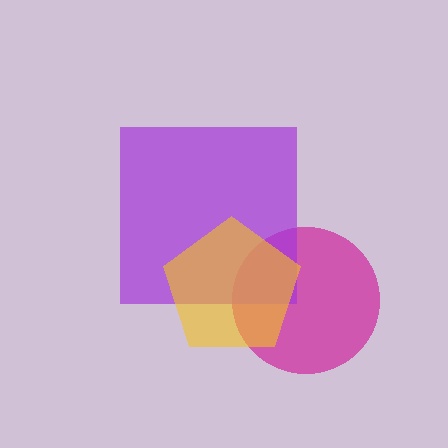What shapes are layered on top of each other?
The layered shapes are: a magenta circle, a purple square, a yellow pentagon.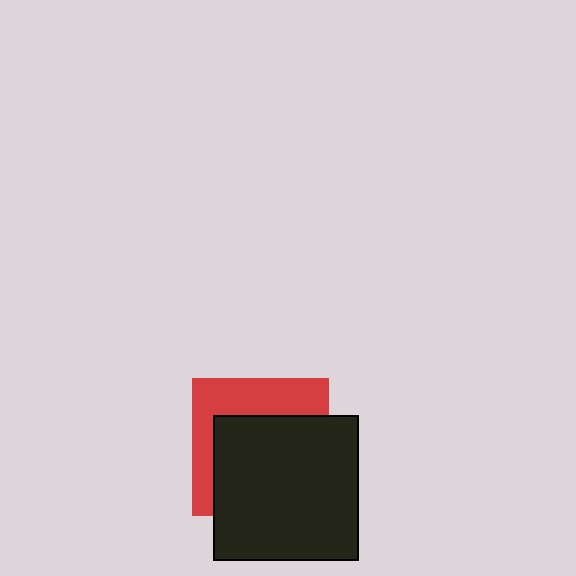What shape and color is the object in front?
The object in front is a black square.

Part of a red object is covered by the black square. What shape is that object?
It is a square.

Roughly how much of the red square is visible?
A small part of it is visible (roughly 39%).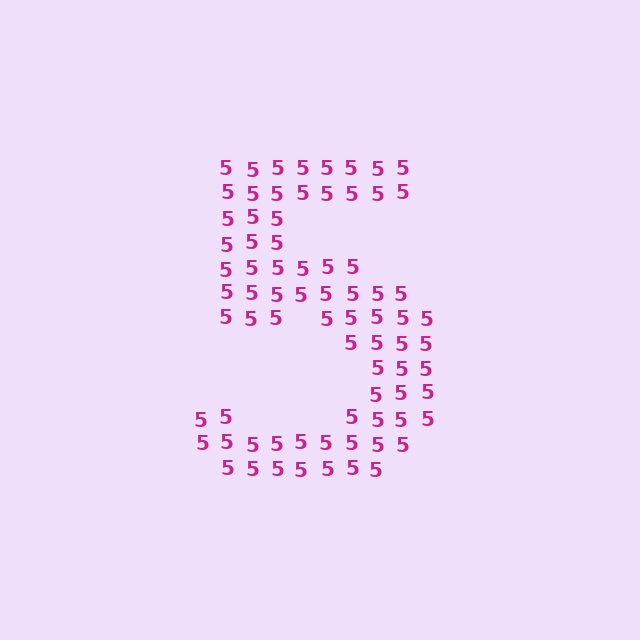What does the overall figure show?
The overall figure shows the digit 5.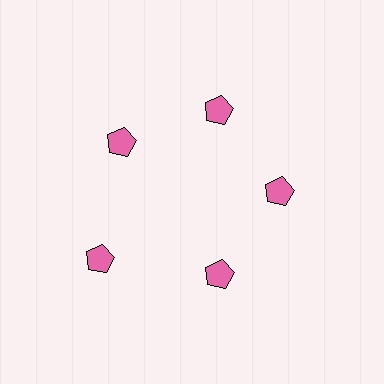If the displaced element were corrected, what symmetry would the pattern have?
It would have 5-fold rotational symmetry — the pattern would map onto itself every 72 degrees.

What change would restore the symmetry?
The symmetry would be restored by moving it inward, back onto the ring so that all 5 pentagons sit at equal angles and equal distance from the center.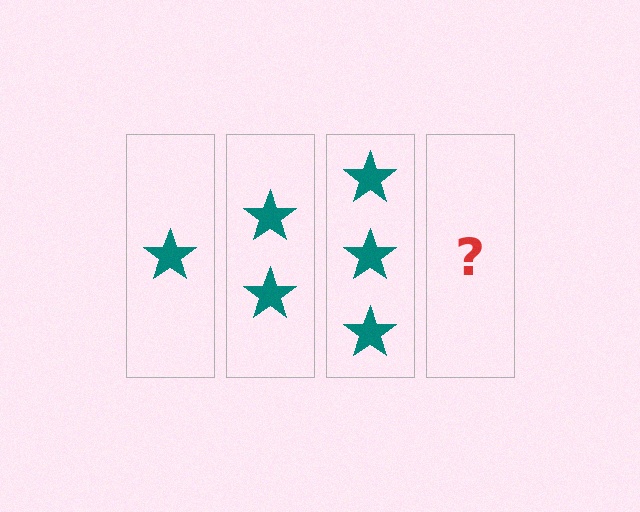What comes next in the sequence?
The next element should be 4 stars.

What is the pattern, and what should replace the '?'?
The pattern is that each step adds one more star. The '?' should be 4 stars.